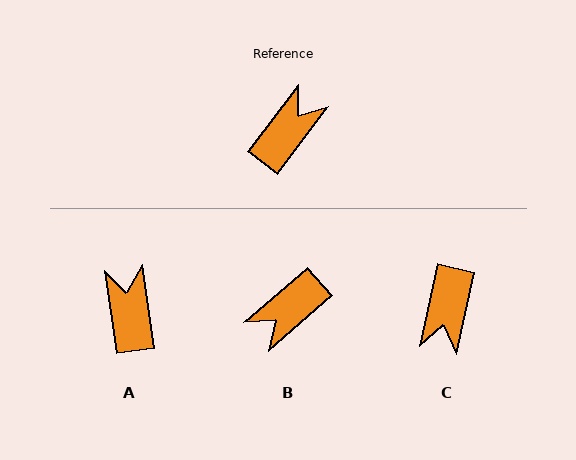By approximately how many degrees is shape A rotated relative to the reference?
Approximately 45 degrees counter-clockwise.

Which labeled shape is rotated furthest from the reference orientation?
B, about 168 degrees away.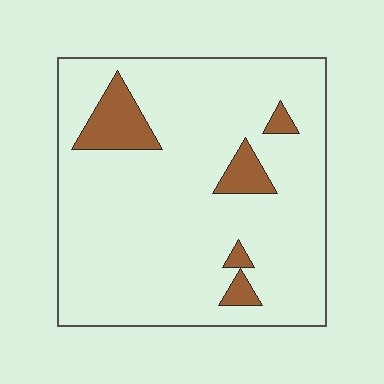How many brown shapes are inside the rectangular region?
5.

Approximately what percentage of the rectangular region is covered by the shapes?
Approximately 10%.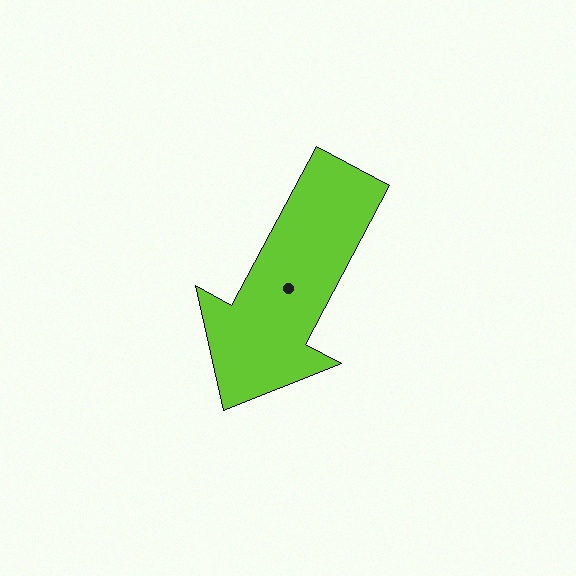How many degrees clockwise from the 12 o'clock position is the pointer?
Approximately 208 degrees.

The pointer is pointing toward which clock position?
Roughly 7 o'clock.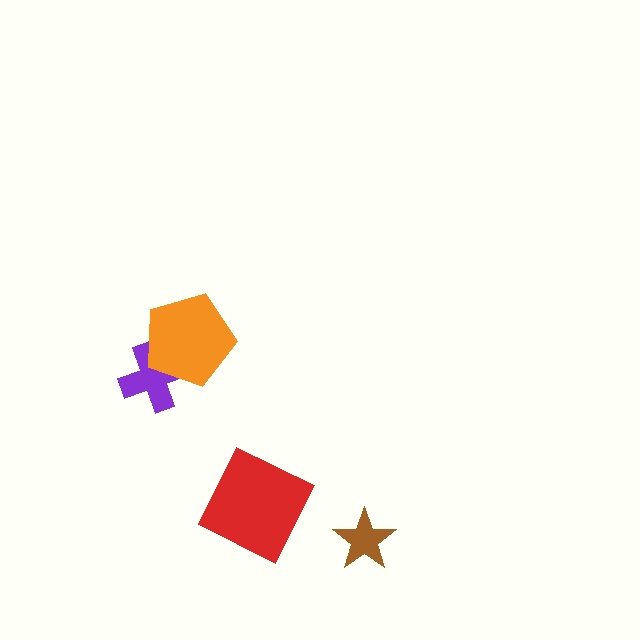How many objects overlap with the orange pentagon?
1 object overlaps with the orange pentagon.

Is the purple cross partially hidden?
Yes, it is partially covered by another shape.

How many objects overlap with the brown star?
0 objects overlap with the brown star.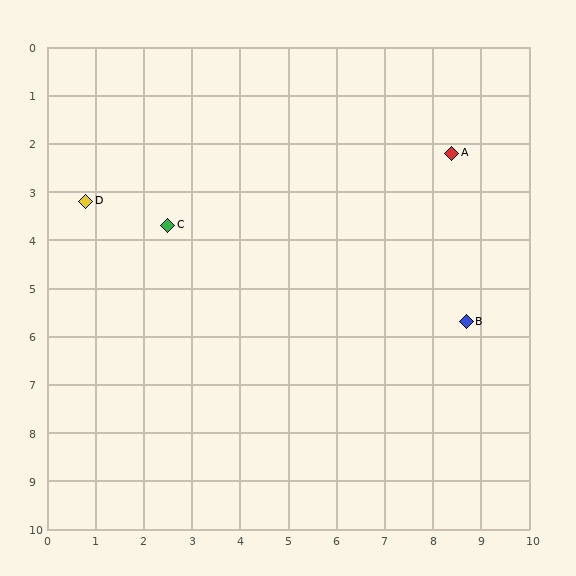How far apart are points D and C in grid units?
Points D and C are about 1.8 grid units apart.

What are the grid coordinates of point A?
Point A is at approximately (8.4, 2.2).